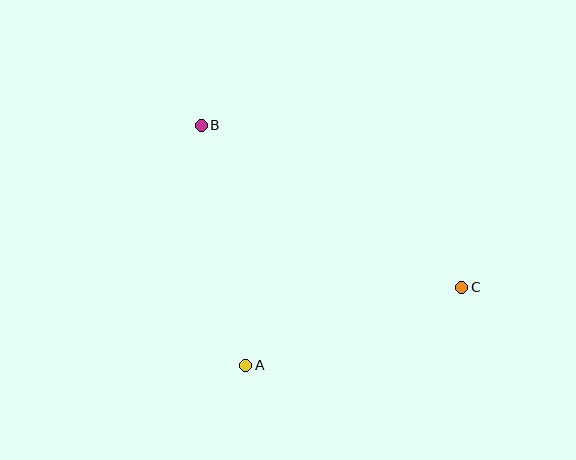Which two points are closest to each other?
Points A and C are closest to each other.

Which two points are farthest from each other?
Points B and C are farthest from each other.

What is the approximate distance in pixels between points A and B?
The distance between A and B is approximately 244 pixels.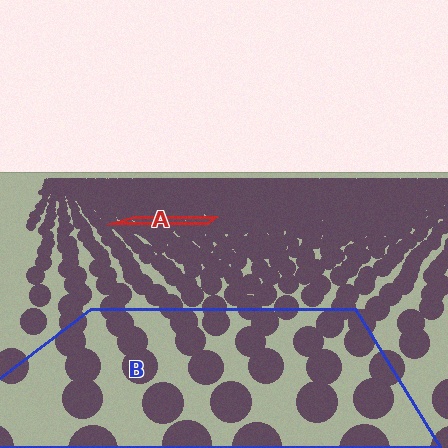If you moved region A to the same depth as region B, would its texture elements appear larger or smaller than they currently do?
They would appear larger. At a closer depth, the same texture elements are projected at a bigger on-screen size.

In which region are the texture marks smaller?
The texture marks are smaller in region A, because it is farther away.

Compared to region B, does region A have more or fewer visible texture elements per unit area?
Region A has more texture elements per unit area — they are packed more densely because it is farther away.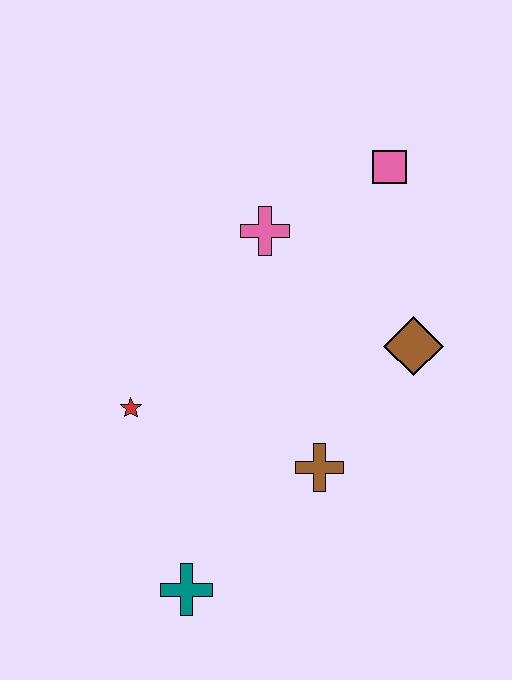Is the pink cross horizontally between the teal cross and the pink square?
Yes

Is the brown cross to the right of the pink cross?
Yes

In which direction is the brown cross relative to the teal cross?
The brown cross is to the right of the teal cross.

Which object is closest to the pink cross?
The pink square is closest to the pink cross.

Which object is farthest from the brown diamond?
The teal cross is farthest from the brown diamond.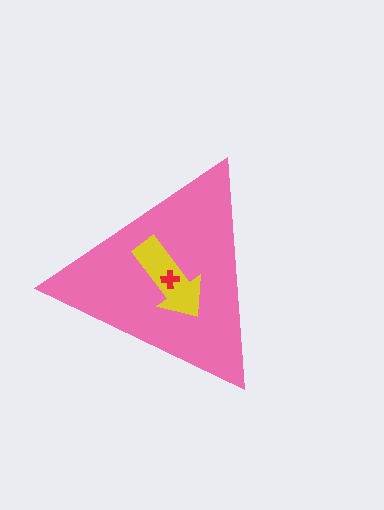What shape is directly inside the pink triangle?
The yellow arrow.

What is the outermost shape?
The pink triangle.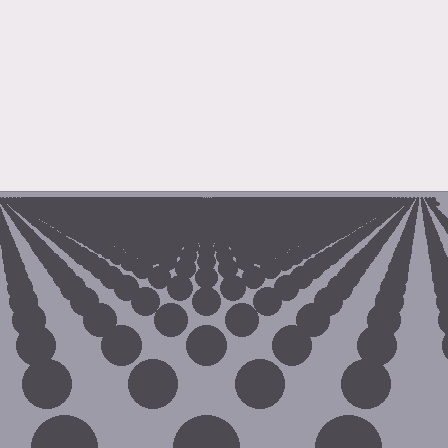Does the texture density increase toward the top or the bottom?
Density increases toward the top.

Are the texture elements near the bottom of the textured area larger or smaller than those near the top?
Larger. Near the bottom, elements are closer to the viewer and appear at a bigger on-screen size.